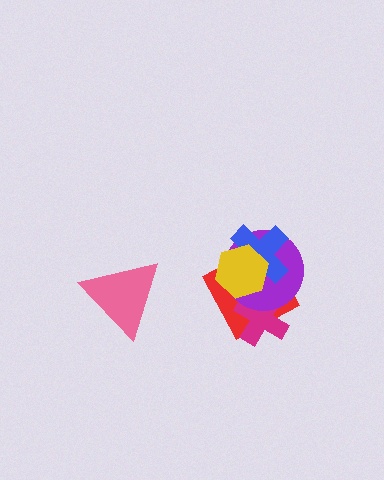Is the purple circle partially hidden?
Yes, it is partially covered by another shape.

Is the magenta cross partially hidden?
Yes, it is partially covered by another shape.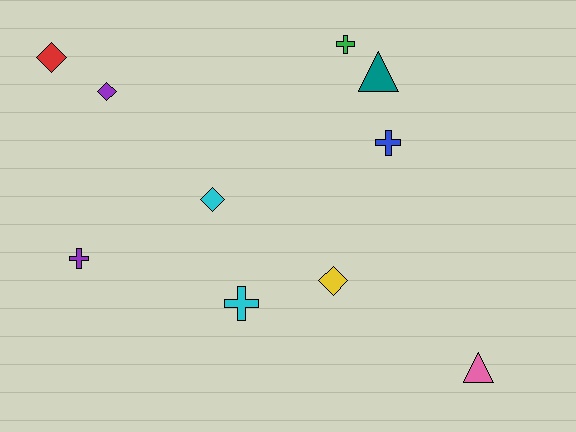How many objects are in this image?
There are 10 objects.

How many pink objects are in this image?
There is 1 pink object.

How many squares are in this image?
There are no squares.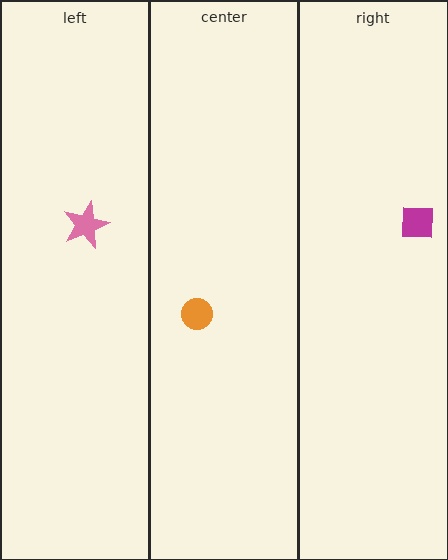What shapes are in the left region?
The pink star.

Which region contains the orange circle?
The center region.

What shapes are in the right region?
The magenta square.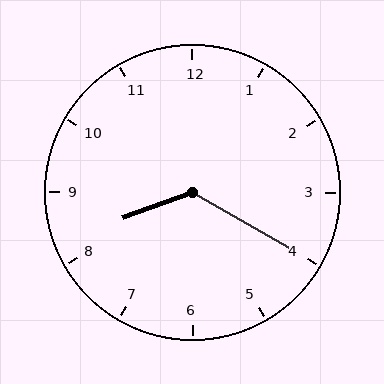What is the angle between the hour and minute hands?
Approximately 130 degrees.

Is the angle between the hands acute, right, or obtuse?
It is obtuse.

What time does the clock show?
8:20.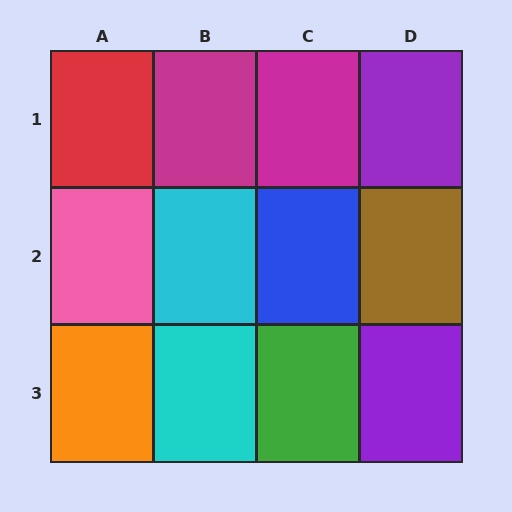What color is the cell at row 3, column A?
Orange.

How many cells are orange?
1 cell is orange.